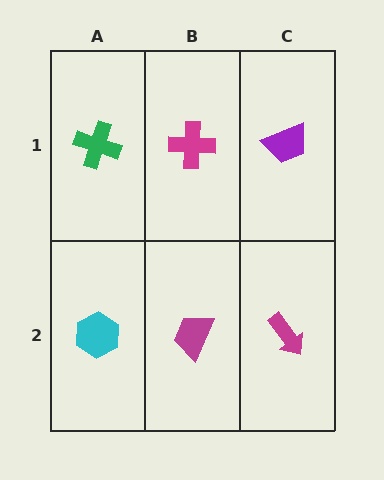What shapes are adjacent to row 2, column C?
A purple trapezoid (row 1, column C), a magenta trapezoid (row 2, column B).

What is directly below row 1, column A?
A cyan hexagon.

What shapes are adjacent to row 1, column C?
A magenta arrow (row 2, column C), a magenta cross (row 1, column B).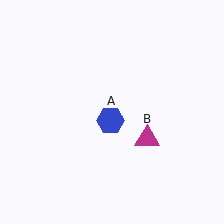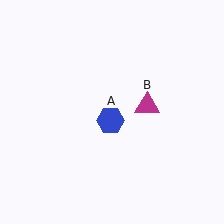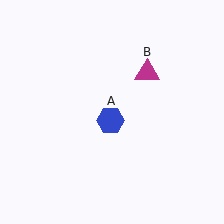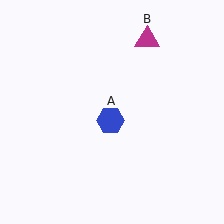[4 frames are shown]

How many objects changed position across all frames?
1 object changed position: magenta triangle (object B).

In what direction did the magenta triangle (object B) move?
The magenta triangle (object B) moved up.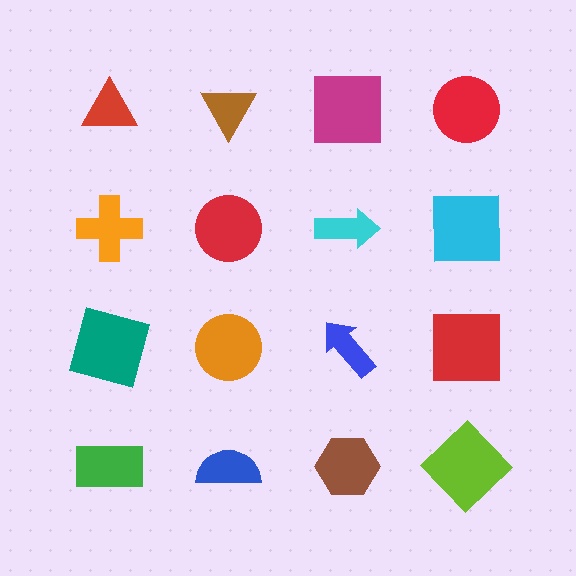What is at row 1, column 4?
A red circle.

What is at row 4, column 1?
A green rectangle.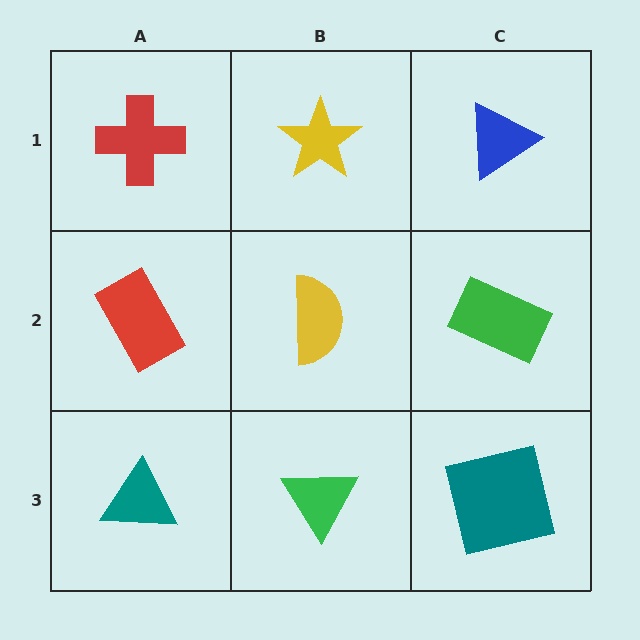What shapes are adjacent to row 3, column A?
A red rectangle (row 2, column A), a green triangle (row 3, column B).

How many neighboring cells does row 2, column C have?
3.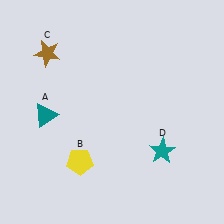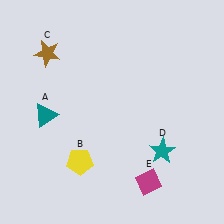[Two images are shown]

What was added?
A magenta diamond (E) was added in Image 2.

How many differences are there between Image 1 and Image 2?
There is 1 difference between the two images.